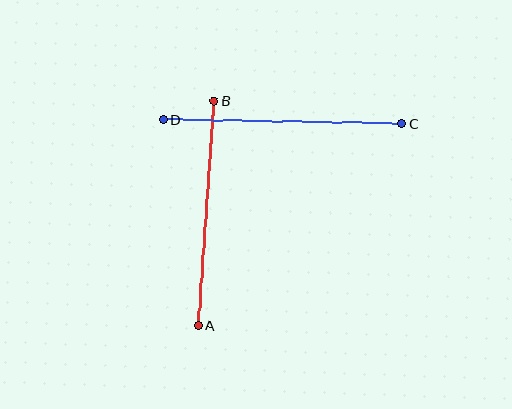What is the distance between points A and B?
The distance is approximately 225 pixels.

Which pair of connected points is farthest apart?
Points C and D are farthest apart.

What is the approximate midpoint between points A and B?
The midpoint is at approximately (206, 213) pixels.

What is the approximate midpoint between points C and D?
The midpoint is at approximately (282, 122) pixels.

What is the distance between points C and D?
The distance is approximately 239 pixels.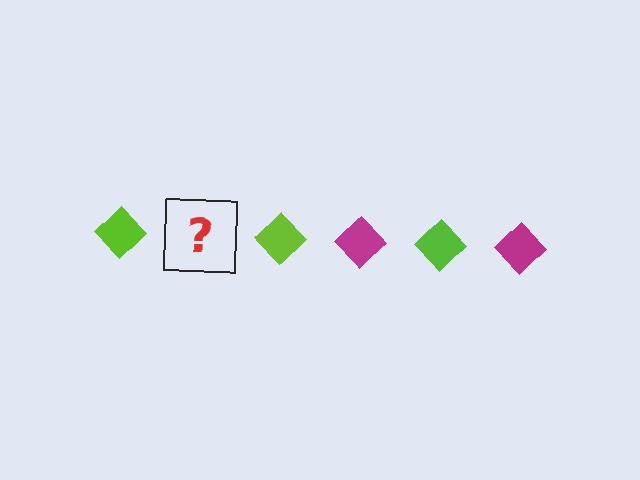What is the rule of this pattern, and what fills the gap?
The rule is that the pattern cycles through lime, magenta diamonds. The gap should be filled with a magenta diamond.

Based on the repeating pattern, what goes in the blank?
The blank should be a magenta diamond.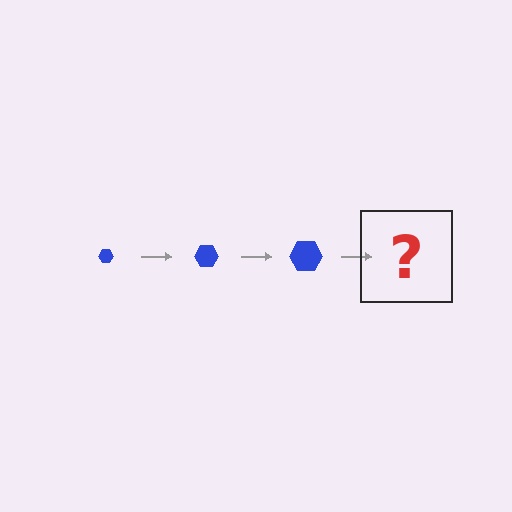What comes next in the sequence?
The next element should be a blue hexagon, larger than the previous one.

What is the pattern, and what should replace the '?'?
The pattern is that the hexagon gets progressively larger each step. The '?' should be a blue hexagon, larger than the previous one.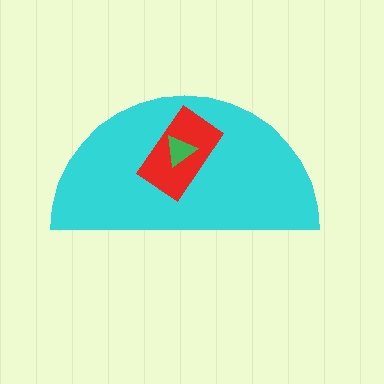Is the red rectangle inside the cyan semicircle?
Yes.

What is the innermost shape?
The green triangle.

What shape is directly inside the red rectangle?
The green triangle.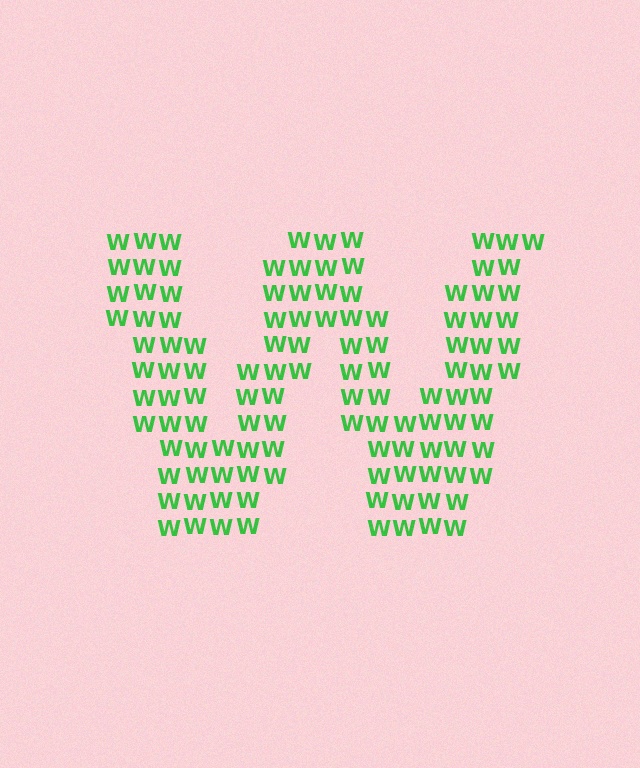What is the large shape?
The large shape is the letter W.